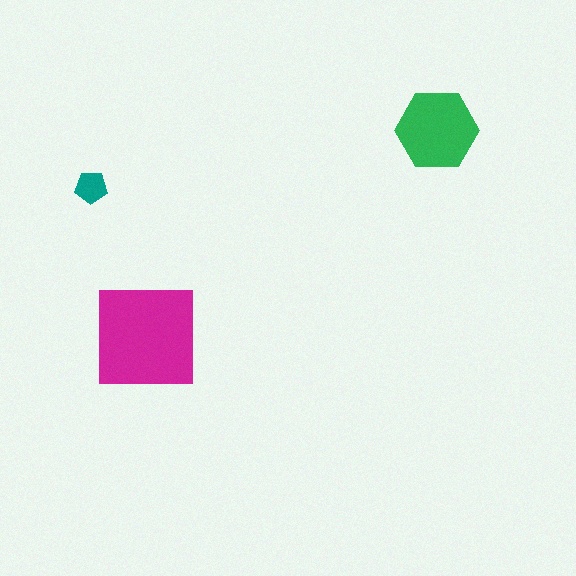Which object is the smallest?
The teal pentagon.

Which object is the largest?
The magenta square.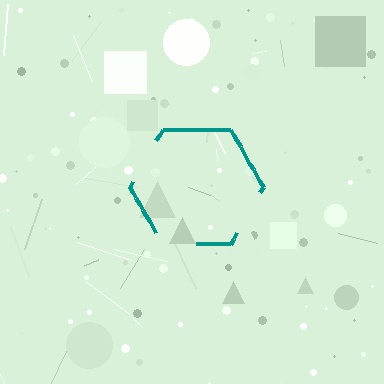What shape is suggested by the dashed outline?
The dashed outline suggests a hexagon.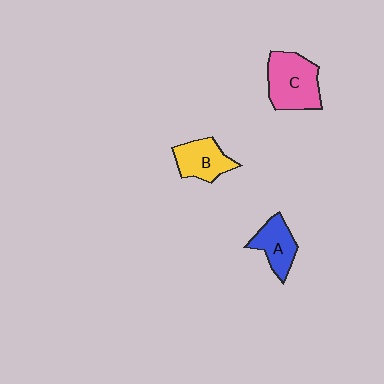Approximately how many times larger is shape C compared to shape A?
Approximately 1.5 times.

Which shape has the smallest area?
Shape A (blue).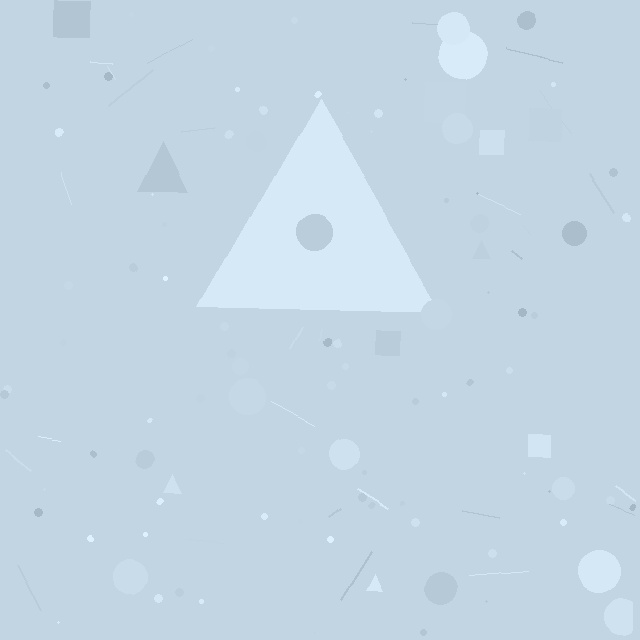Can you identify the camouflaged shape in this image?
The camouflaged shape is a triangle.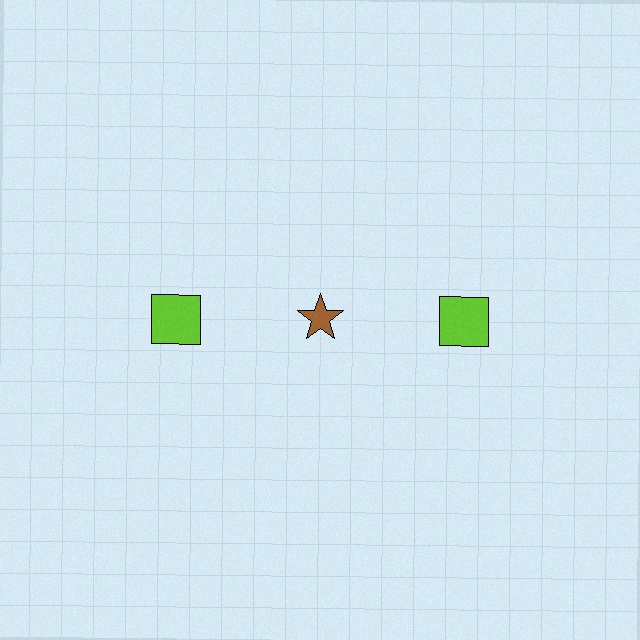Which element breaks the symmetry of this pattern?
The brown star in the top row, second from left column breaks the symmetry. All other shapes are lime squares.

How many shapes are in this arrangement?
There are 3 shapes arranged in a grid pattern.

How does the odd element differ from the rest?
It differs in both color (brown instead of lime) and shape (star instead of square).